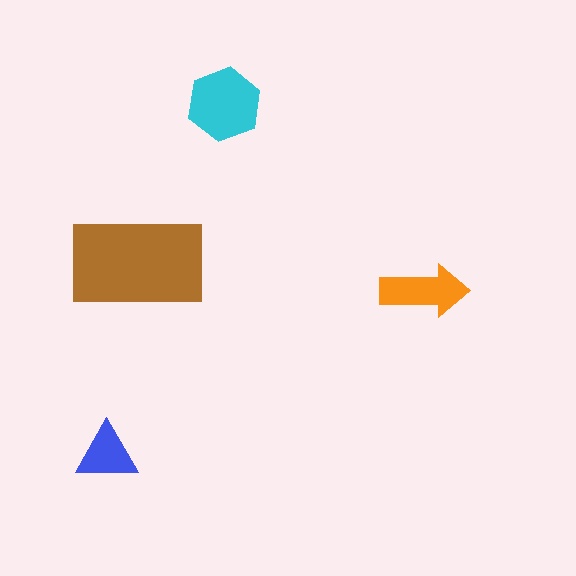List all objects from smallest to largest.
The blue triangle, the orange arrow, the cyan hexagon, the brown rectangle.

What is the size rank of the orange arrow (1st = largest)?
3rd.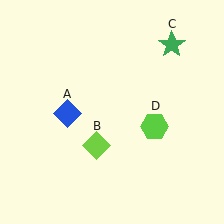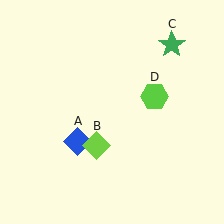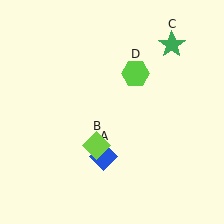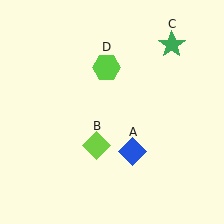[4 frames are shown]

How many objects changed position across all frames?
2 objects changed position: blue diamond (object A), lime hexagon (object D).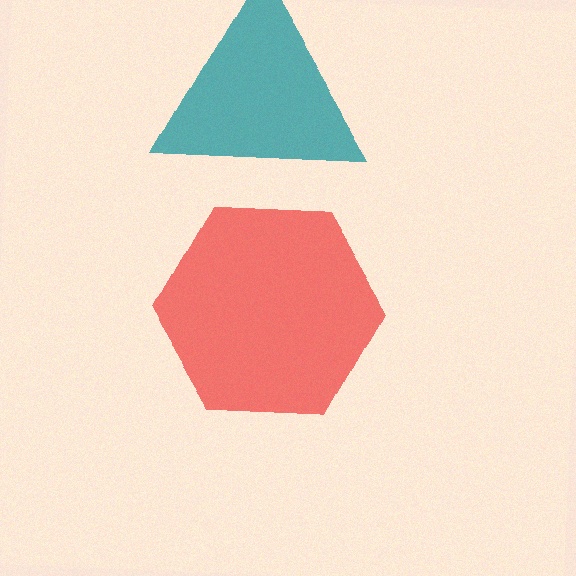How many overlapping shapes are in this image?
There are 2 overlapping shapes in the image.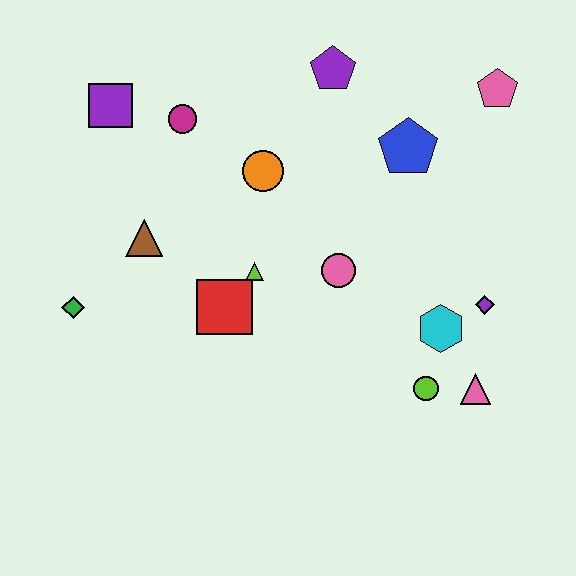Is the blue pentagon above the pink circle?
Yes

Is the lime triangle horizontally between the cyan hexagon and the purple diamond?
No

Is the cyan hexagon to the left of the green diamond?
No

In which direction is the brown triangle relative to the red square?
The brown triangle is to the left of the red square.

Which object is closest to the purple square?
The magenta circle is closest to the purple square.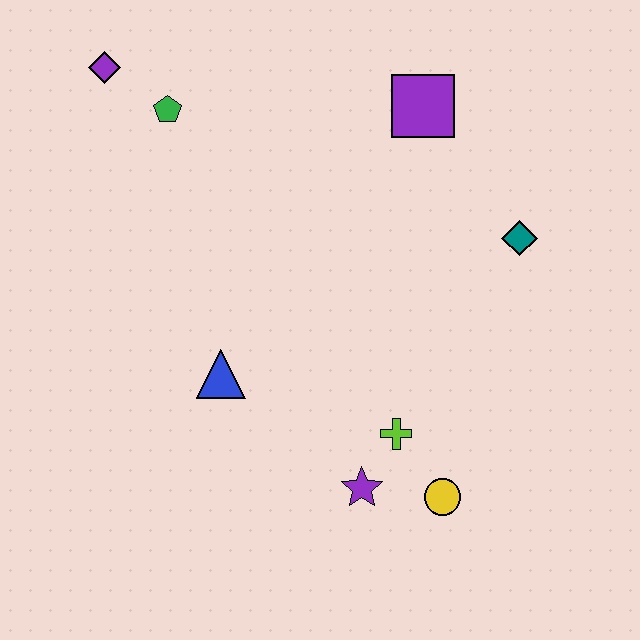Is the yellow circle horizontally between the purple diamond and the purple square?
No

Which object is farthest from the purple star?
The purple diamond is farthest from the purple star.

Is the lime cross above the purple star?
Yes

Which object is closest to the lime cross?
The purple star is closest to the lime cross.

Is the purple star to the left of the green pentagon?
No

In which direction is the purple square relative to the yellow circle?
The purple square is above the yellow circle.